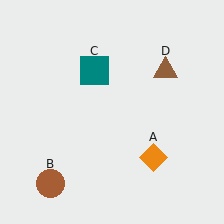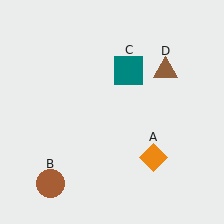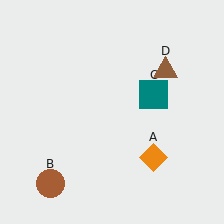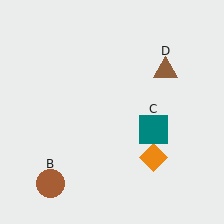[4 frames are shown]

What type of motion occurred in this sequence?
The teal square (object C) rotated clockwise around the center of the scene.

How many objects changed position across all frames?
1 object changed position: teal square (object C).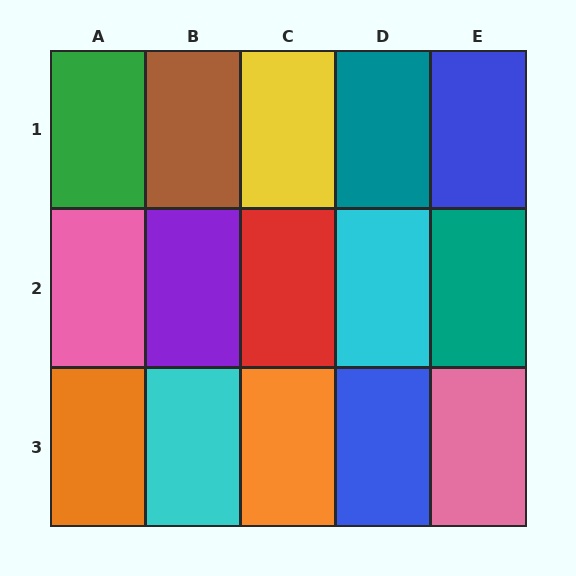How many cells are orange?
2 cells are orange.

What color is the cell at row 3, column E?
Pink.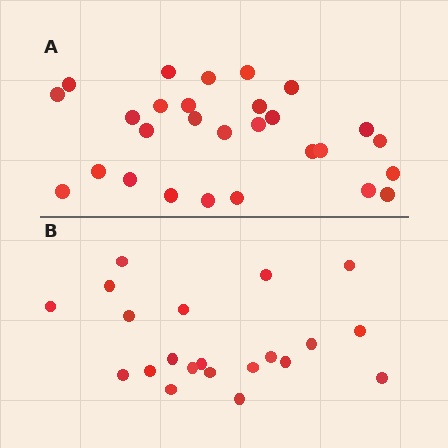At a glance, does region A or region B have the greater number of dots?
Region A (the top region) has more dots.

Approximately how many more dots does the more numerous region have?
Region A has roughly 8 or so more dots than region B.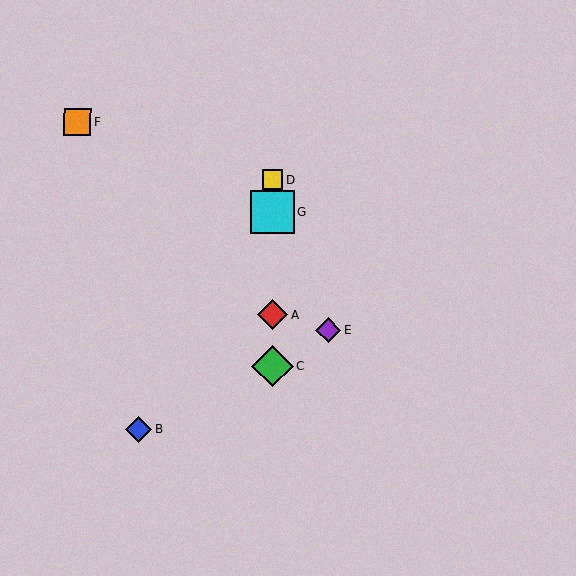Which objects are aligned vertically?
Objects A, C, D, G are aligned vertically.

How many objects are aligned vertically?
4 objects (A, C, D, G) are aligned vertically.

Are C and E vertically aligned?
No, C is at x≈272 and E is at x≈328.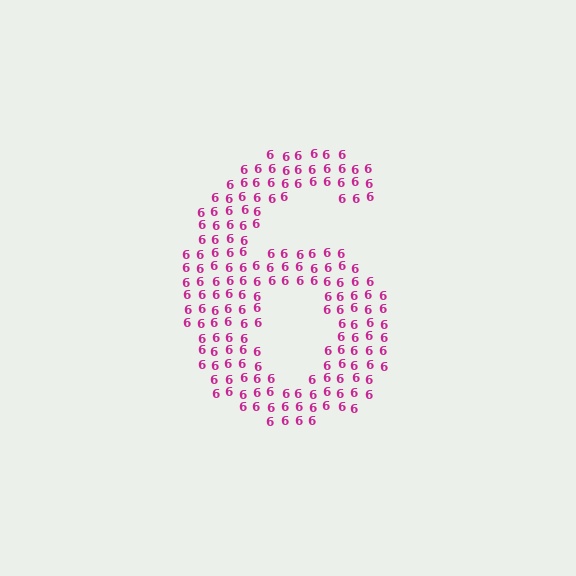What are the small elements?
The small elements are digit 6's.